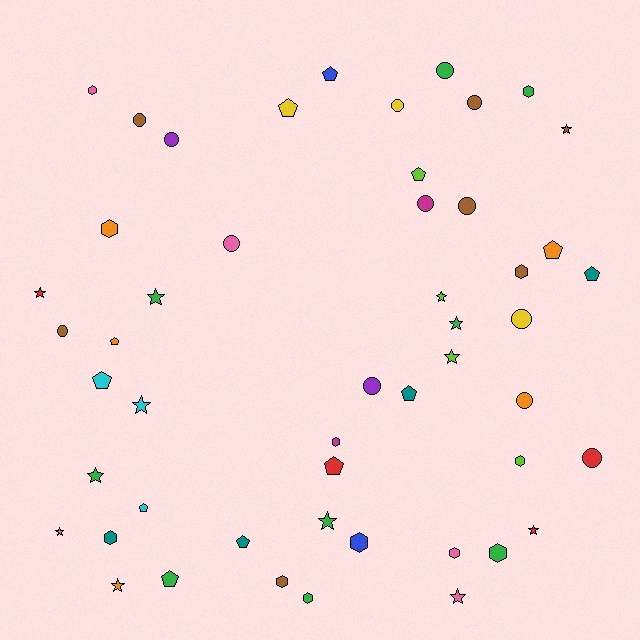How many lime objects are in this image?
There are 4 lime objects.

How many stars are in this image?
There are 13 stars.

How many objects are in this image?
There are 50 objects.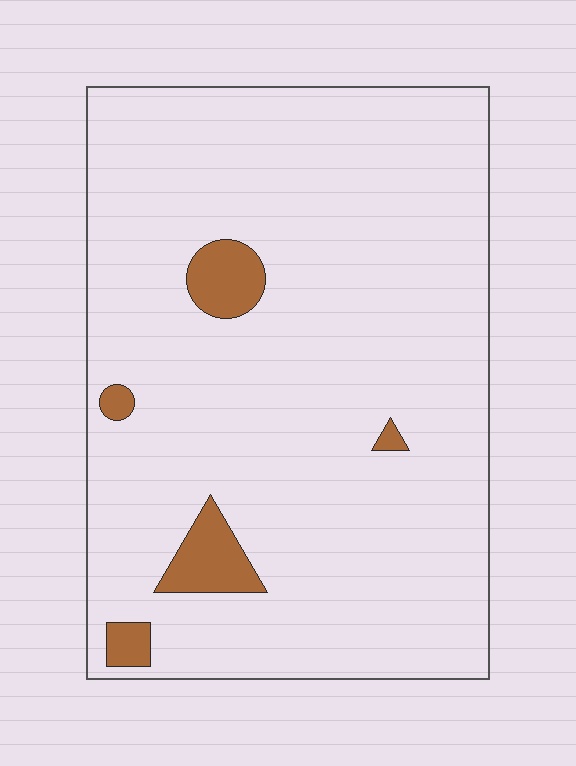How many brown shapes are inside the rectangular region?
5.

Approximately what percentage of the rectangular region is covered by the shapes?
Approximately 5%.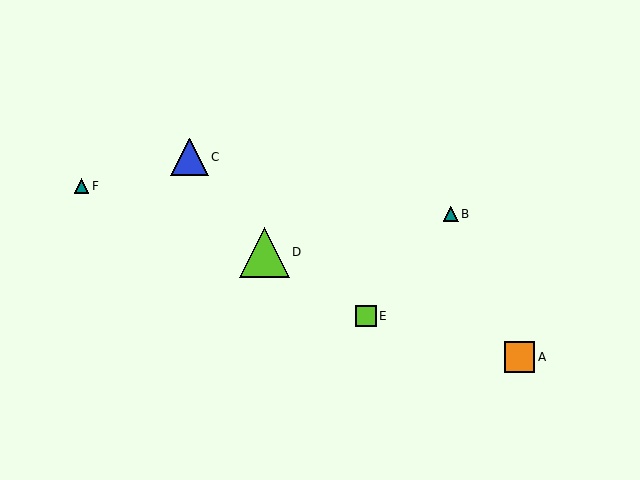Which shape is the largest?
The lime triangle (labeled D) is the largest.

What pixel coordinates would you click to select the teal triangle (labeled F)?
Click at (81, 186) to select the teal triangle F.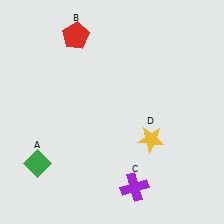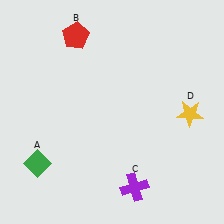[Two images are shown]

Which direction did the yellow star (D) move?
The yellow star (D) moved right.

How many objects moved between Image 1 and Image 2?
1 object moved between the two images.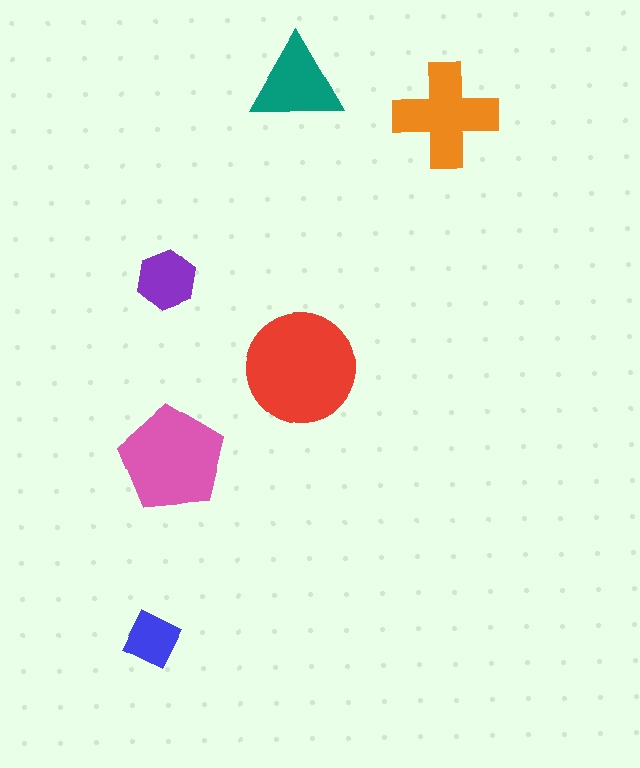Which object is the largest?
The red circle.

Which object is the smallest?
The blue square.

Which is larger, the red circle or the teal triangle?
The red circle.